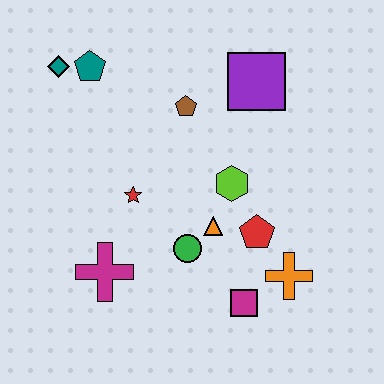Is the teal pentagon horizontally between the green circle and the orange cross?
No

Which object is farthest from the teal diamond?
The orange cross is farthest from the teal diamond.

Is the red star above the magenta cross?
Yes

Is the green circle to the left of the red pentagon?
Yes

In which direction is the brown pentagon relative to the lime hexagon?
The brown pentagon is above the lime hexagon.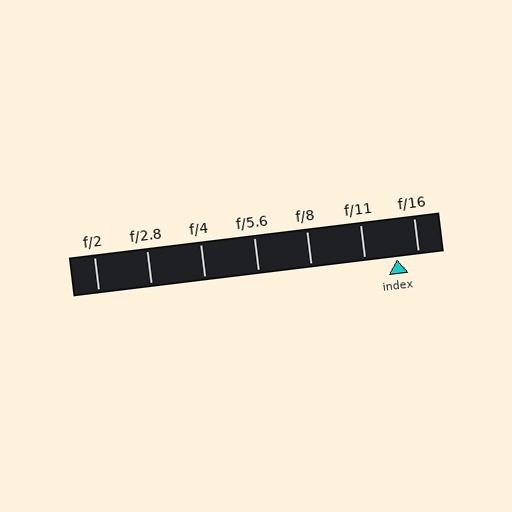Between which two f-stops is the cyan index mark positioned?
The index mark is between f/11 and f/16.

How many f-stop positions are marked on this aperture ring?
There are 7 f-stop positions marked.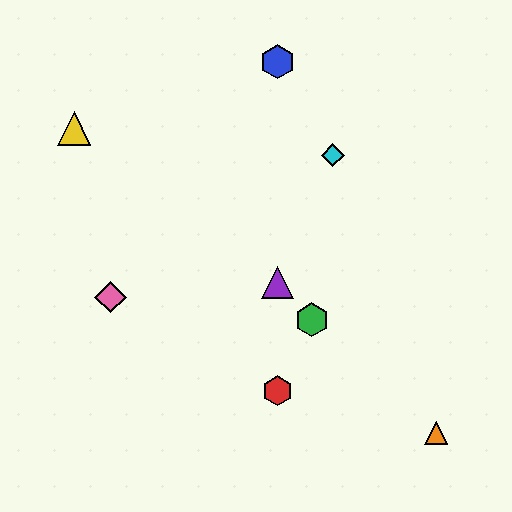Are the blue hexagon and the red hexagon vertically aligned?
Yes, both are at x≈277.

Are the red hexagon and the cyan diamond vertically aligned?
No, the red hexagon is at x≈277 and the cyan diamond is at x≈333.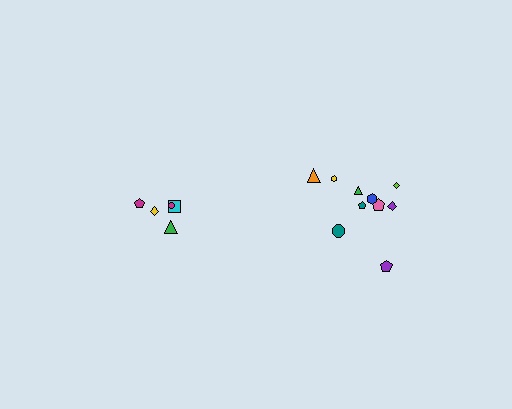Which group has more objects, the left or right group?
The right group.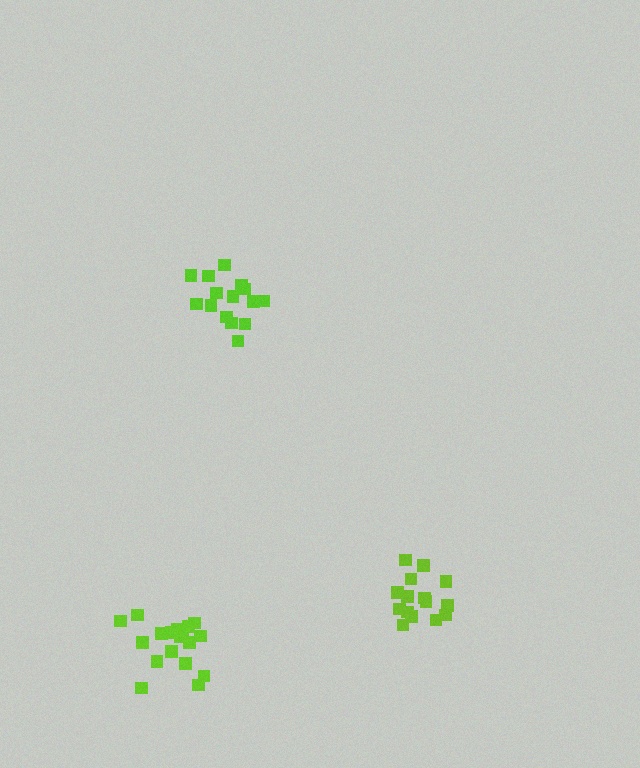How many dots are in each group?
Group 1: 18 dots, Group 2: 15 dots, Group 3: 15 dots (48 total).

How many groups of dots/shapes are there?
There are 3 groups.